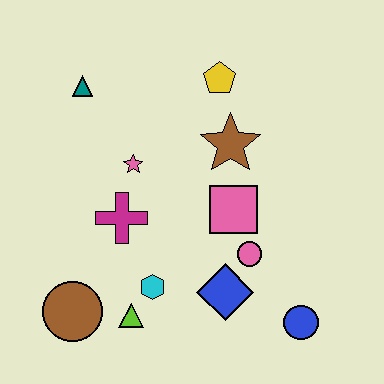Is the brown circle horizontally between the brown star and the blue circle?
No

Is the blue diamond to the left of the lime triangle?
No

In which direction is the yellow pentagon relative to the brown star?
The yellow pentagon is above the brown star.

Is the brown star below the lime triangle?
No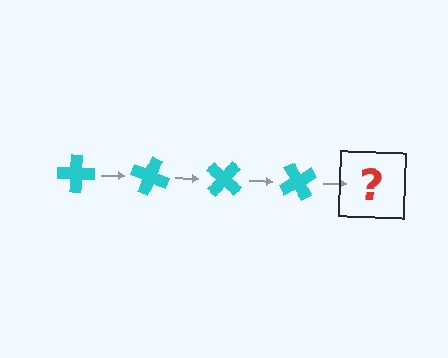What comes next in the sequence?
The next element should be a cyan cross rotated 80 degrees.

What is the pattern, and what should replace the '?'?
The pattern is that the cross rotates 20 degrees each step. The '?' should be a cyan cross rotated 80 degrees.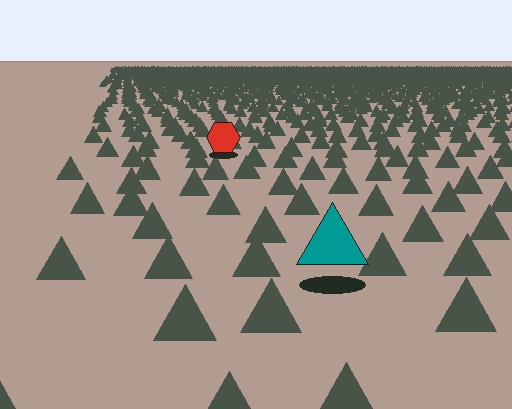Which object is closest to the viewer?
The teal triangle is closest. The texture marks near it are larger and more spread out.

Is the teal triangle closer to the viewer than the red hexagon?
Yes. The teal triangle is closer — you can tell from the texture gradient: the ground texture is coarser near it.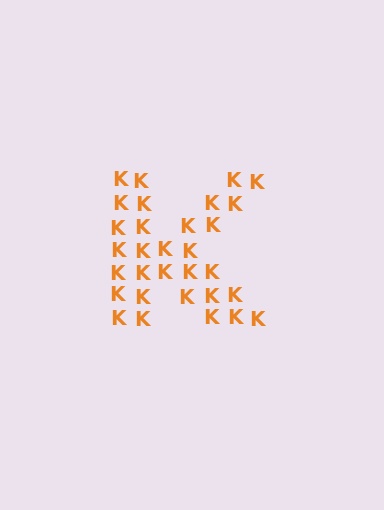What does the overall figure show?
The overall figure shows the letter K.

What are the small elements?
The small elements are letter K's.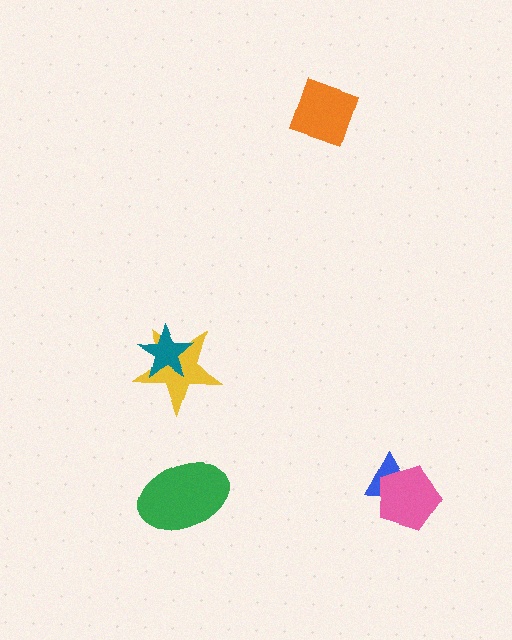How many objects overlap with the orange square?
0 objects overlap with the orange square.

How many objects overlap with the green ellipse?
0 objects overlap with the green ellipse.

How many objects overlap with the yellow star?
1 object overlaps with the yellow star.